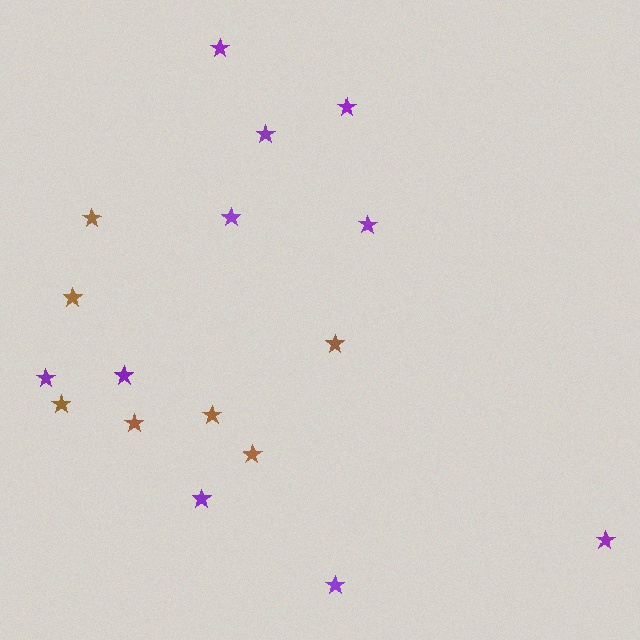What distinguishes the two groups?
There are 2 groups: one group of purple stars (10) and one group of brown stars (7).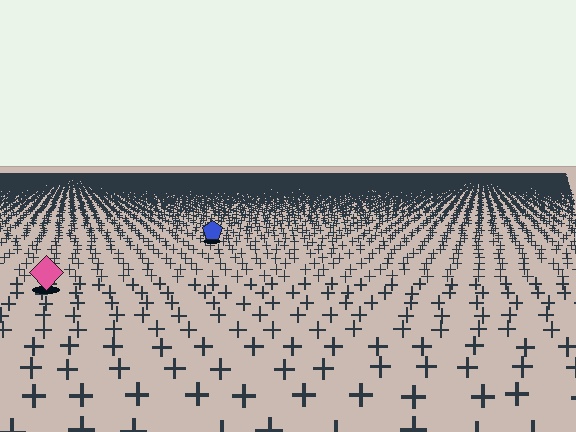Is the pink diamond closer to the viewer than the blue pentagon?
Yes. The pink diamond is closer — you can tell from the texture gradient: the ground texture is coarser near it.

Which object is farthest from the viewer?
The blue pentagon is farthest from the viewer. It appears smaller and the ground texture around it is denser.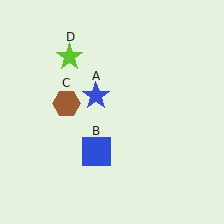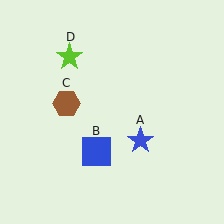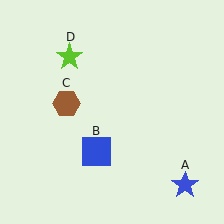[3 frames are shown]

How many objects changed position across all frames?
1 object changed position: blue star (object A).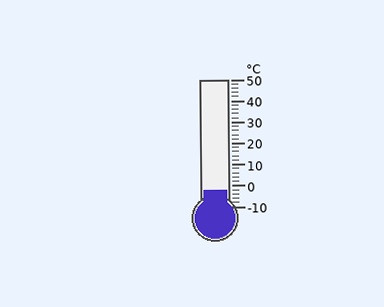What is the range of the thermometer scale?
The thermometer scale ranges from -10°C to 50°C.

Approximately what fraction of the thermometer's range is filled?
The thermometer is filled to approximately 15% of its range.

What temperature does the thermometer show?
The thermometer shows approximately -2°C.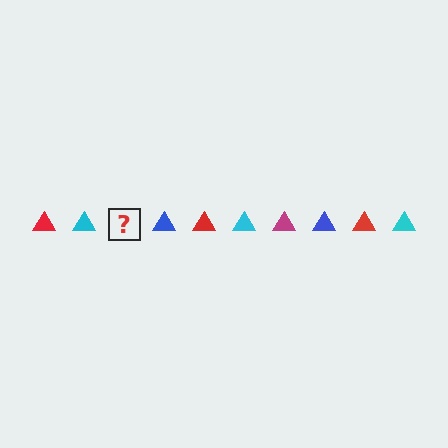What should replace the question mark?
The question mark should be replaced with a magenta triangle.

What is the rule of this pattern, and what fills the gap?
The rule is that the pattern cycles through red, cyan, magenta, blue triangles. The gap should be filled with a magenta triangle.